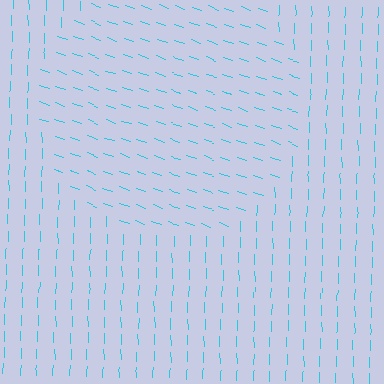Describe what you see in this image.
The image is filled with small cyan line segments. A circle region in the image has lines oriented differently from the surrounding lines, creating a visible texture boundary.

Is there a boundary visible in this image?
Yes, there is a texture boundary formed by a change in line orientation.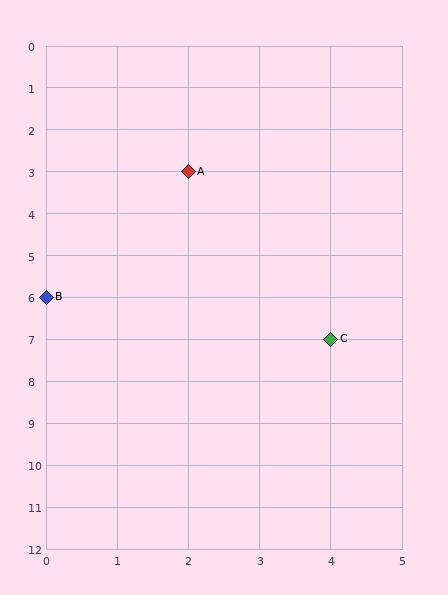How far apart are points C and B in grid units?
Points C and B are 4 columns and 1 row apart (about 4.1 grid units diagonally).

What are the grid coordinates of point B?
Point B is at grid coordinates (0, 6).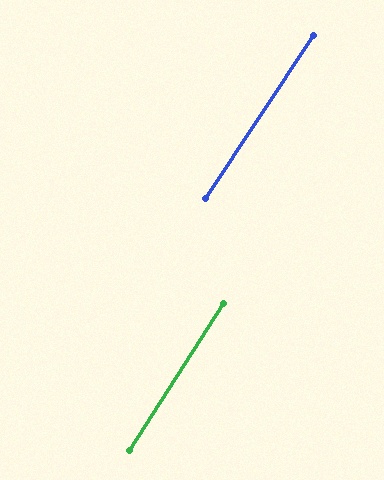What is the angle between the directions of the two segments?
Approximately 1 degree.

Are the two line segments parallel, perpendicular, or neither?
Parallel — their directions differ by only 0.9°.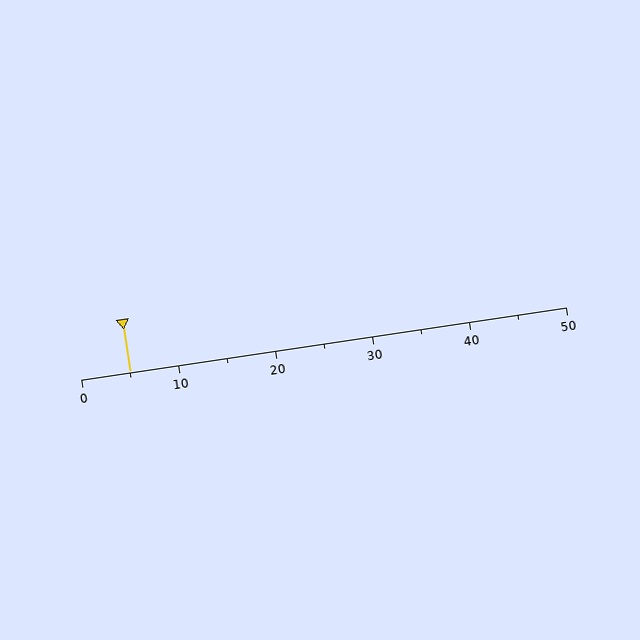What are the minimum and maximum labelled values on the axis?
The axis runs from 0 to 50.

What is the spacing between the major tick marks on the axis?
The major ticks are spaced 10 apart.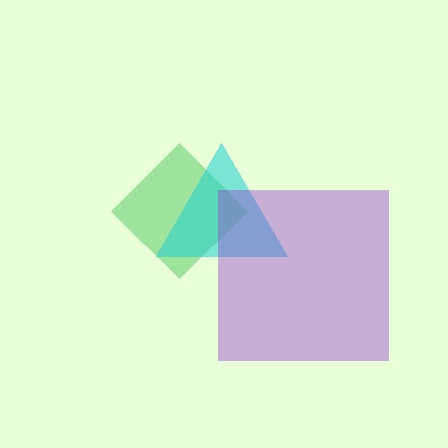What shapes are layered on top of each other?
The layered shapes are: a green diamond, a cyan triangle, a purple square.